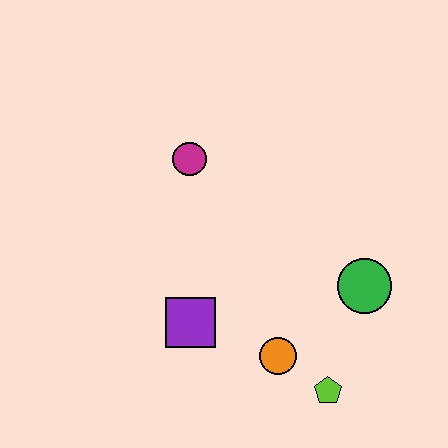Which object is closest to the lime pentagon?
The orange circle is closest to the lime pentagon.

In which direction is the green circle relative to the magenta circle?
The green circle is to the right of the magenta circle.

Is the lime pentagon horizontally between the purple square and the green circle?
Yes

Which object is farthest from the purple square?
The green circle is farthest from the purple square.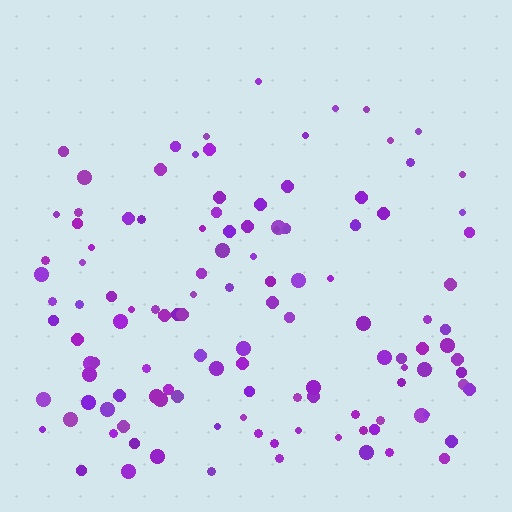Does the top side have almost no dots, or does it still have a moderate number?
Still a moderate number, just noticeably fewer than the bottom.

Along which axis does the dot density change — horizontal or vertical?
Vertical.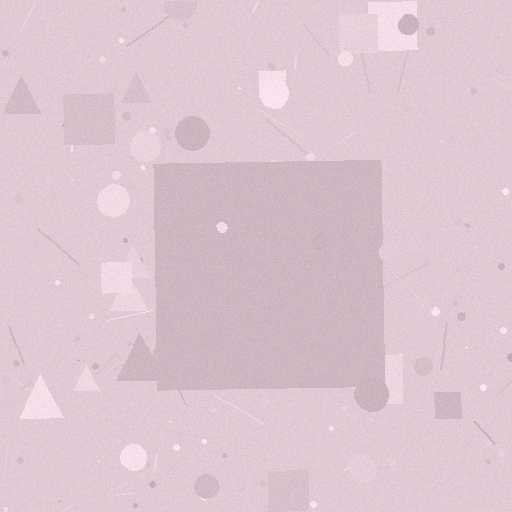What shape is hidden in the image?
A square is hidden in the image.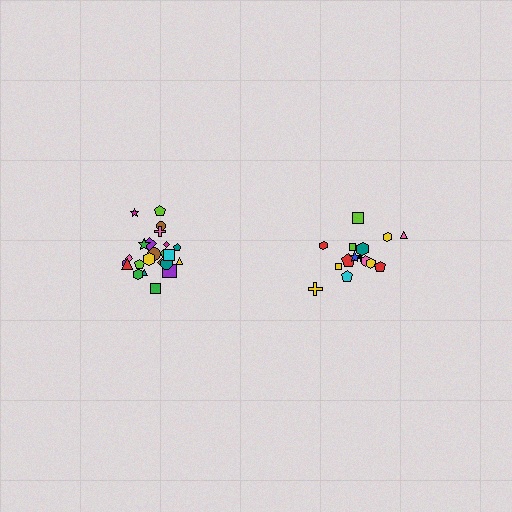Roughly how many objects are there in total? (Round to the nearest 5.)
Roughly 40 objects in total.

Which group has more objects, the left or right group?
The left group.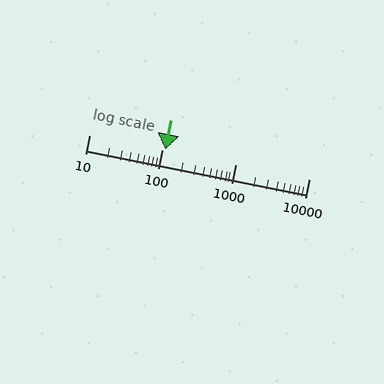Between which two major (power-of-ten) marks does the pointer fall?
The pointer is between 100 and 1000.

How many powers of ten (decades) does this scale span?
The scale spans 3 decades, from 10 to 10000.